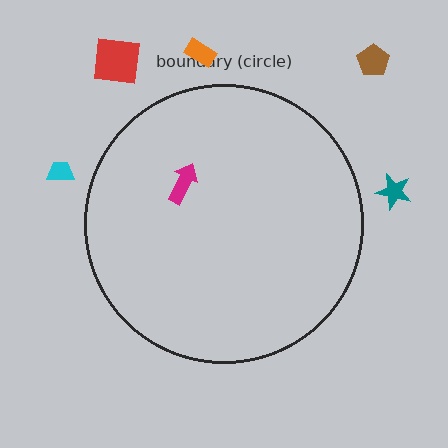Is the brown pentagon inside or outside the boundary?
Outside.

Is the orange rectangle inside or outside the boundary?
Outside.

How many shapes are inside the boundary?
1 inside, 5 outside.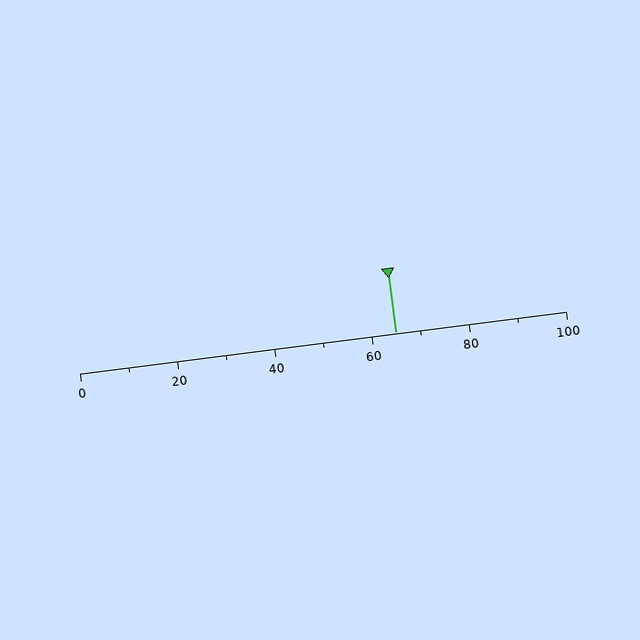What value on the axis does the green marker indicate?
The marker indicates approximately 65.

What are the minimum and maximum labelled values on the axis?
The axis runs from 0 to 100.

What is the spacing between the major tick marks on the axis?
The major ticks are spaced 20 apart.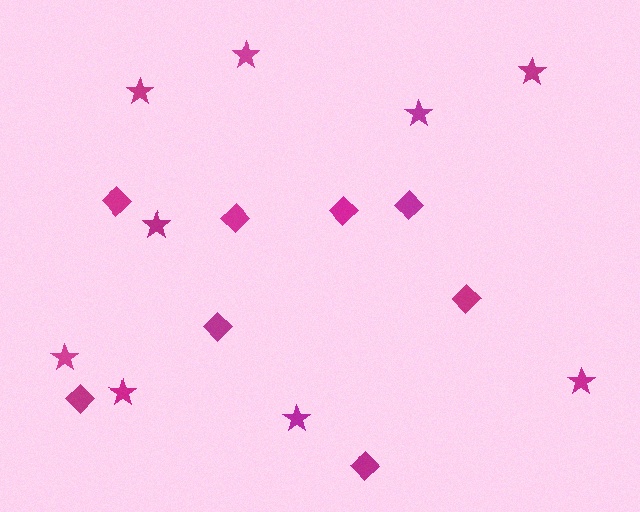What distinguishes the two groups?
There are 2 groups: one group of stars (9) and one group of diamonds (8).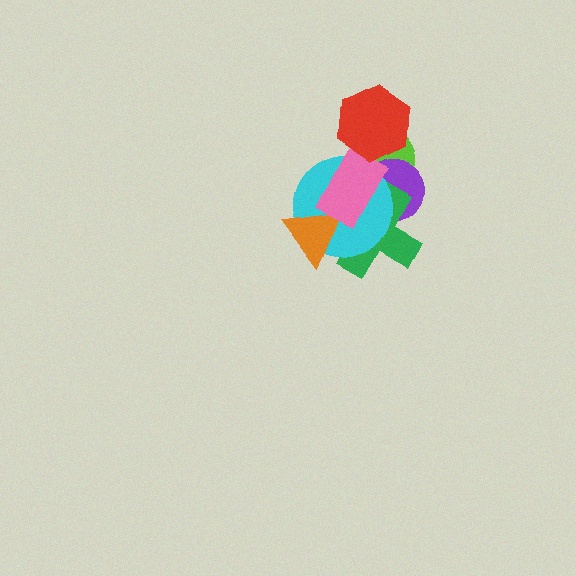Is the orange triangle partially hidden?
Yes, it is partially covered by another shape.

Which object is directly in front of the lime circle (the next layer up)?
The purple circle is directly in front of the lime circle.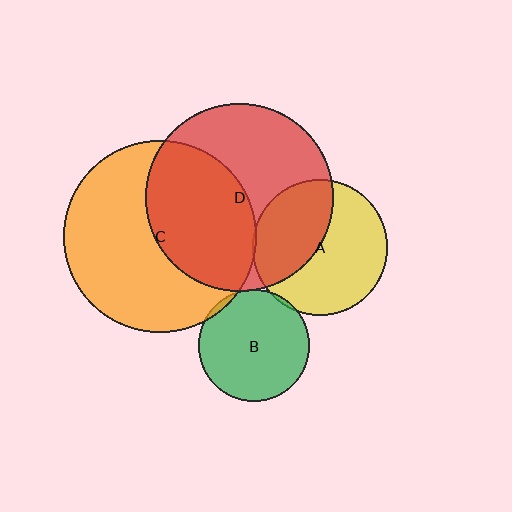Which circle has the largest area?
Circle C (orange).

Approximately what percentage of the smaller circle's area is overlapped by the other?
Approximately 5%.